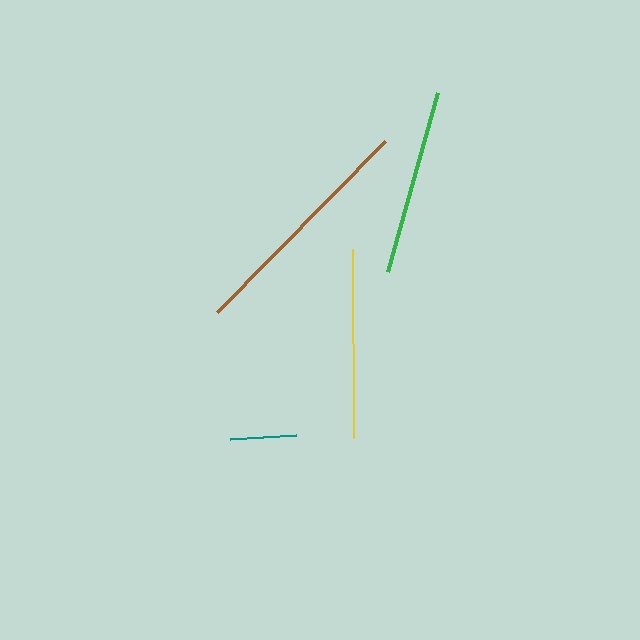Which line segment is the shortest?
The teal line is the shortest at approximately 66 pixels.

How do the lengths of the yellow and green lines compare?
The yellow and green lines are approximately the same length.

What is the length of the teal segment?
The teal segment is approximately 66 pixels long.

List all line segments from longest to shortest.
From longest to shortest: brown, yellow, green, teal.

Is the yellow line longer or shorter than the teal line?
The yellow line is longer than the teal line.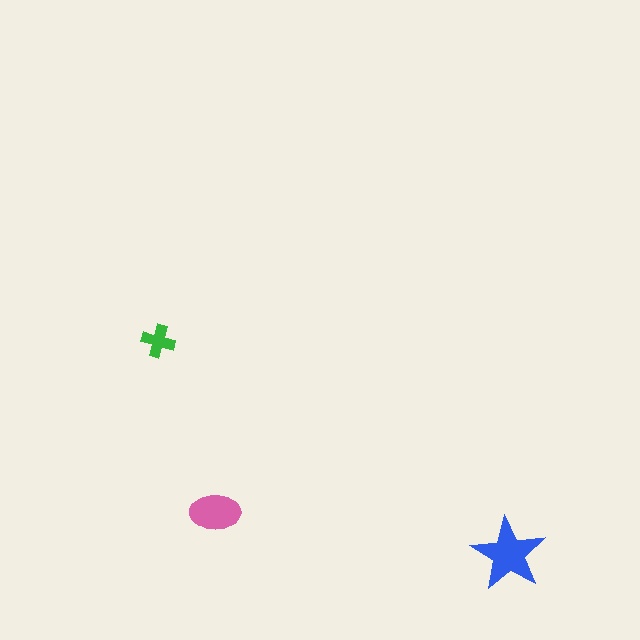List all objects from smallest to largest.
The green cross, the pink ellipse, the blue star.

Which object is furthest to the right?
The blue star is rightmost.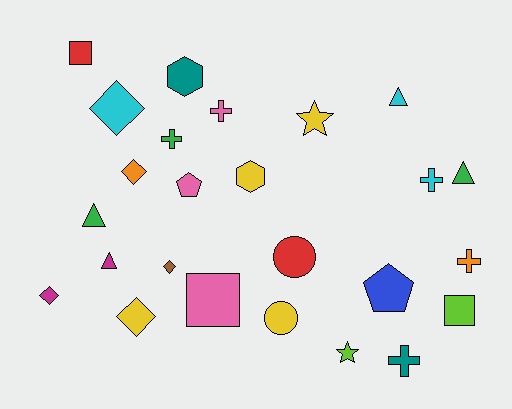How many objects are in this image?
There are 25 objects.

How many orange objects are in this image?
There are 2 orange objects.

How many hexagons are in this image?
There are 2 hexagons.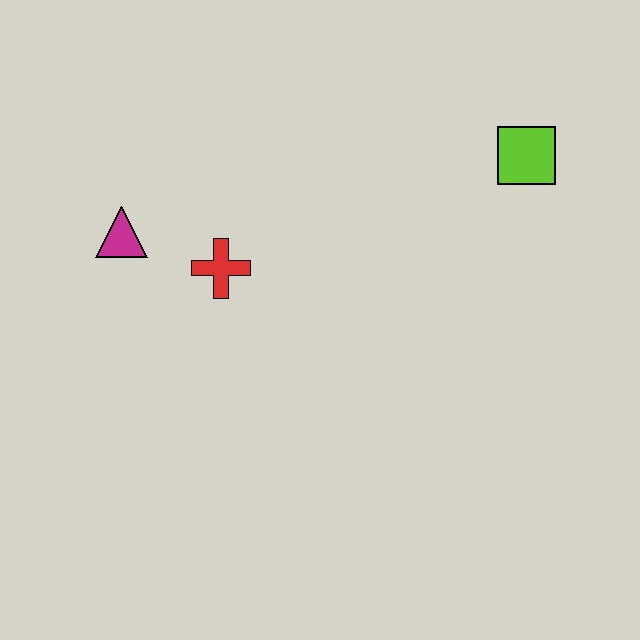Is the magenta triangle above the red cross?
Yes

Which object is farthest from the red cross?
The lime square is farthest from the red cross.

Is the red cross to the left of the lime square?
Yes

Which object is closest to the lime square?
The red cross is closest to the lime square.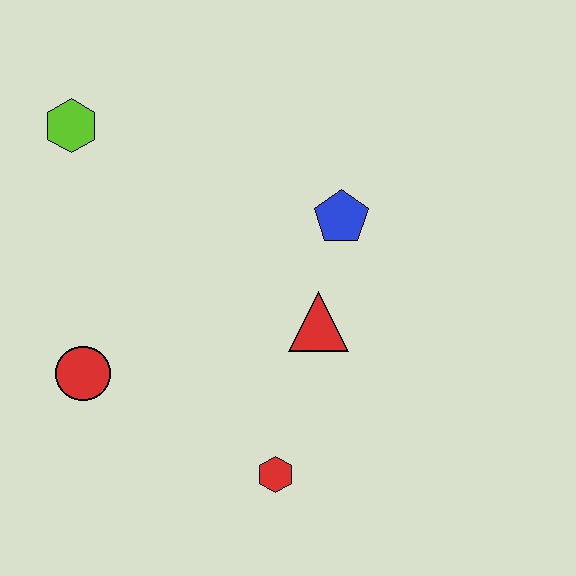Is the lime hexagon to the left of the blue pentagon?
Yes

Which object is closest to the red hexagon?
The red triangle is closest to the red hexagon.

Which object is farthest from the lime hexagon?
The red hexagon is farthest from the lime hexagon.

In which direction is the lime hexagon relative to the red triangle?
The lime hexagon is to the left of the red triangle.